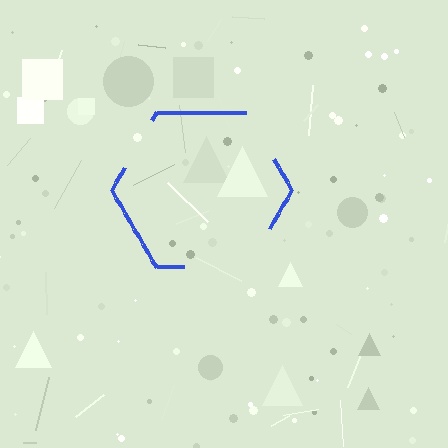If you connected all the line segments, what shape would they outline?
They would outline a hexagon.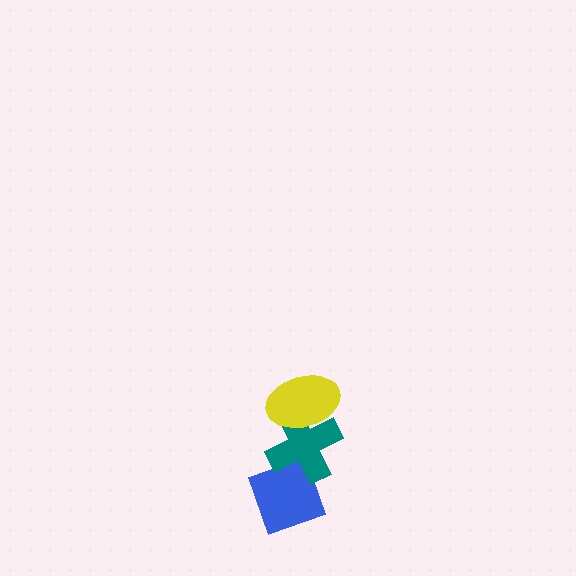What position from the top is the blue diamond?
The blue diamond is 3rd from the top.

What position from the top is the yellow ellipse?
The yellow ellipse is 1st from the top.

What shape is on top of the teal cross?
The yellow ellipse is on top of the teal cross.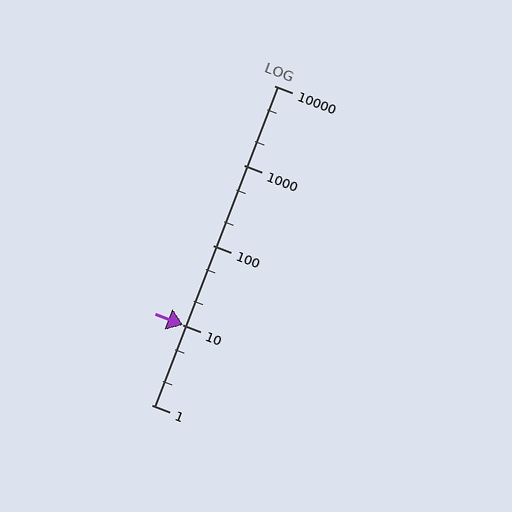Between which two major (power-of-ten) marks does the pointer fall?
The pointer is between 1 and 10.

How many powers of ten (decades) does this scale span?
The scale spans 4 decades, from 1 to 10000.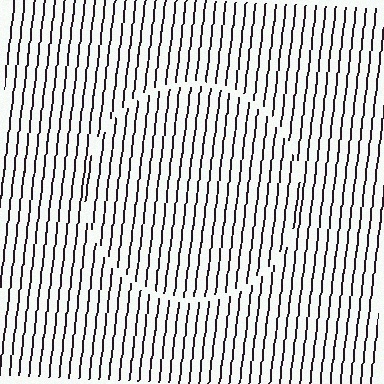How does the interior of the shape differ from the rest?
The interior of the shape contains the same grating, shifted by half a period — the contour is defined by the phase discontinuity where line-ends from the inner and outer gratings abut.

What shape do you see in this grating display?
An illusory circle. The interior of the shape contains the same grating, shifted by half a period — the contour is defined by the phase discontinuity where line-ends from the inner and outer gratings abut.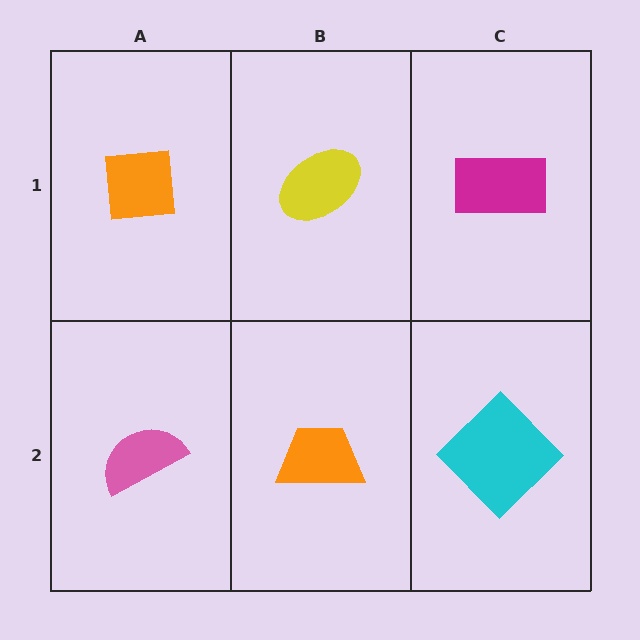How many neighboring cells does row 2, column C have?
2.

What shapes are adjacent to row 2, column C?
A magenta rectangle (row 1, column C), an orange trapezoid (row 2, column B).